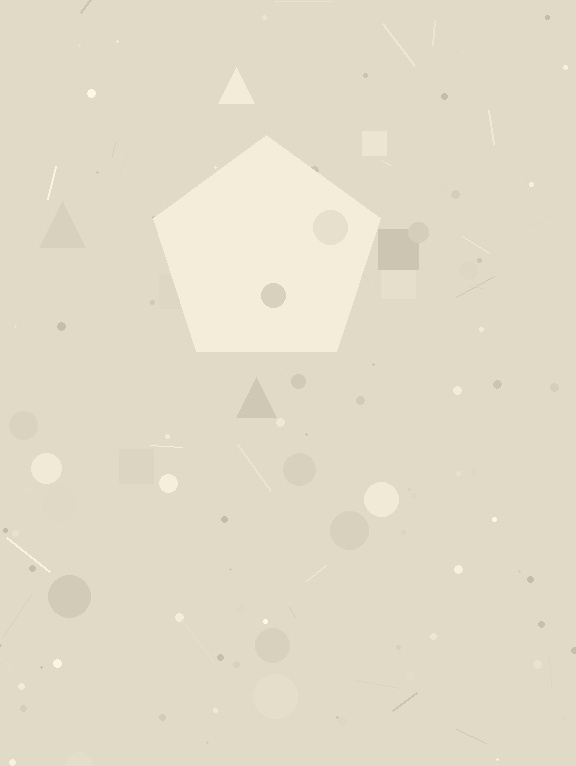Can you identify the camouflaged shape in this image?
The camouflaged shape is a pentagon.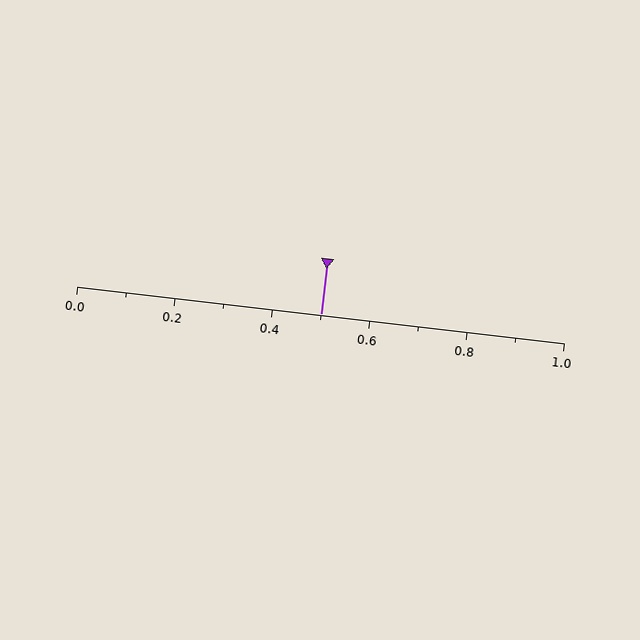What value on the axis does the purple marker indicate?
The marker indicates approximately 0.5.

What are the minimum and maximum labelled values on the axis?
The axis runs from 0.0 to 1.0.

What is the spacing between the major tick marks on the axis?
The major ticks are spaced 0.2 apart.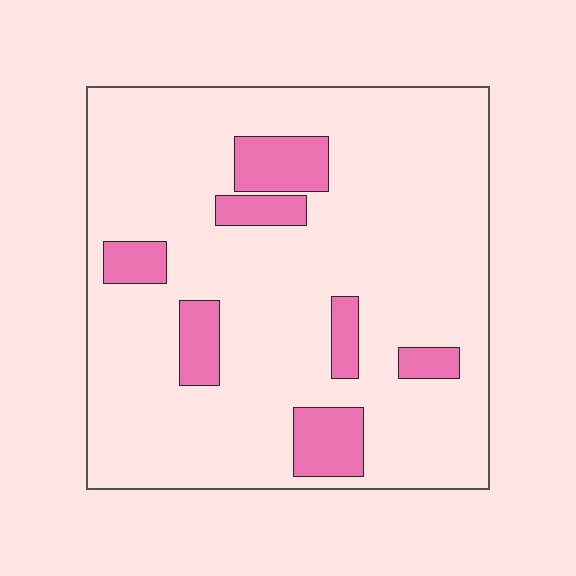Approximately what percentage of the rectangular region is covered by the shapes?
Approximately 15%.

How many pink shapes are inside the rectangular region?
7.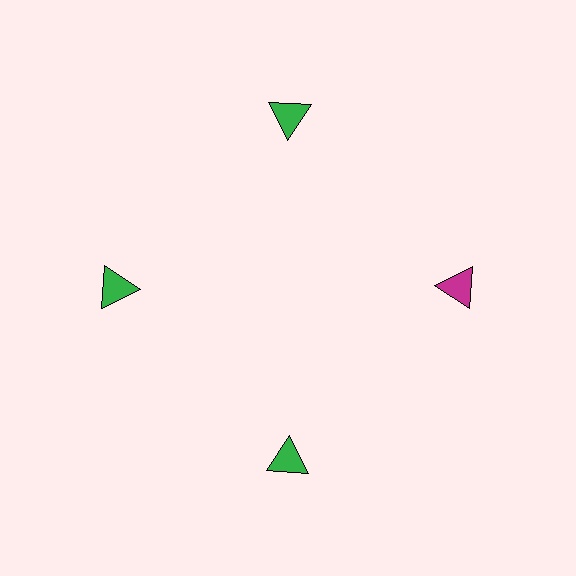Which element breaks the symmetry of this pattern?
The magenta triangle at roughly the 3 o'clock position breaks the symmetry. All other shapes are green triangles.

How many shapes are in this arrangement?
There are 4 shapes arranged in a ring pattern.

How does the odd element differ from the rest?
It has a different color: magenta instead of green.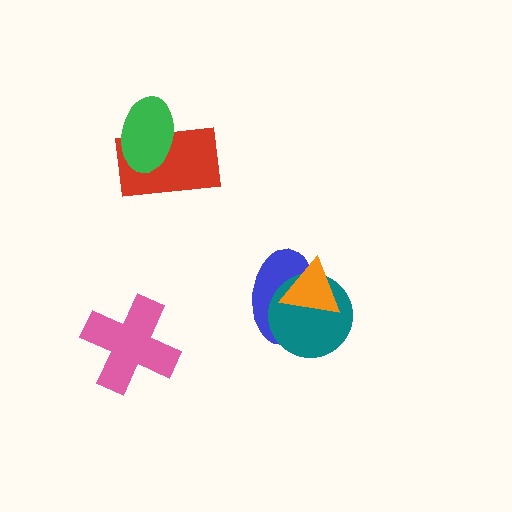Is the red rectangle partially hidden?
Yes, it is partially covered by another shape.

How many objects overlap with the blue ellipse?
2 objects overlap with the blue ellipse.